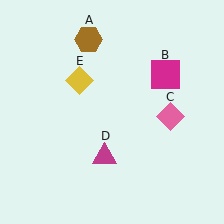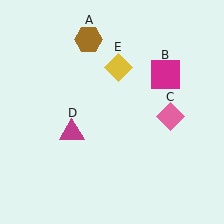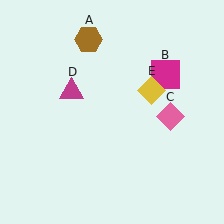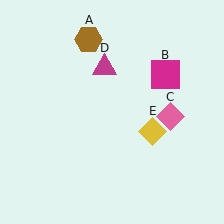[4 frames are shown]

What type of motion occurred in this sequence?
The magenta triangle (object D), yellow diamond (object E) rotated clockwise around the center of the scene.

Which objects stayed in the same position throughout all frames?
Brown hexagon (object A) and magenta square (object B) and pink diamond (object C) remained stationary.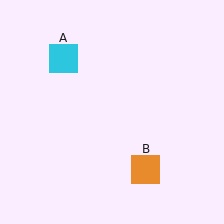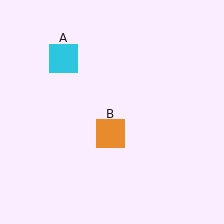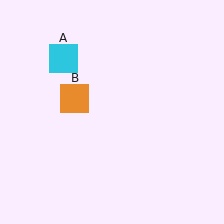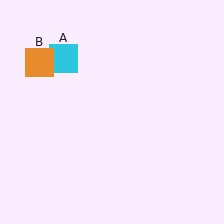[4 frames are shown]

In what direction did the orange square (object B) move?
The orange square (object B) moved up and to the left.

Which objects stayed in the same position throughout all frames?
Cyan square (object A) remained stationary.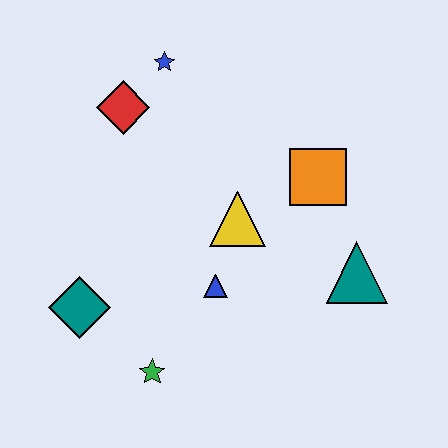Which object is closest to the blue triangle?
The yellow triangle is closest to the blue triangle.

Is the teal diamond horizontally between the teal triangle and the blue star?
No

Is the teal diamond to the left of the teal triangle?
Yes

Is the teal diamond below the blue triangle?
Yes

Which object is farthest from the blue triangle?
The blue star is farthest from the blue triangle.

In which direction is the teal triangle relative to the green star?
The teal triangle is to the right of the green star.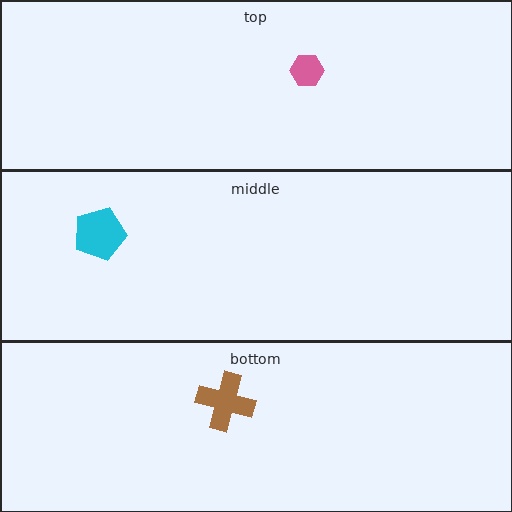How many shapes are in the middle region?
1.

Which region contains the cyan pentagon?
The middle region.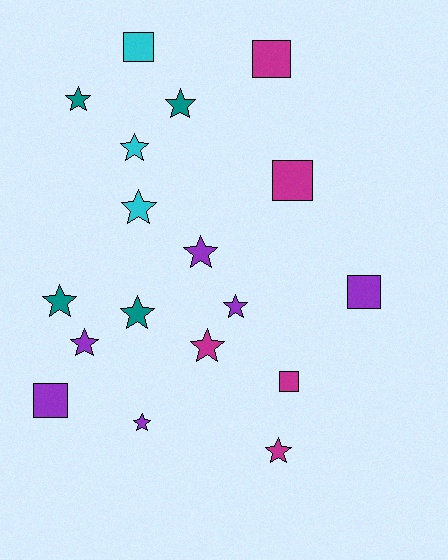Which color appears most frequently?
Purple, with 6 objects.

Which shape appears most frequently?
Star, with 12 objects.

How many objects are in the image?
There are 18 objects.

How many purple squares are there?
There are 2 purple squares.